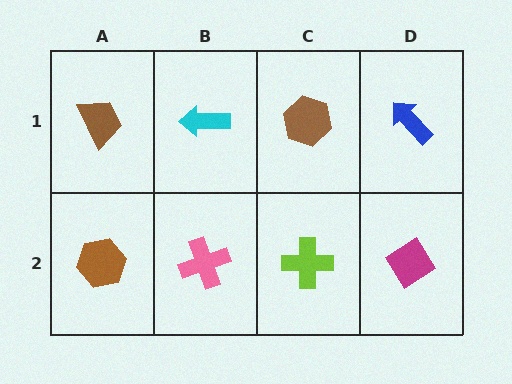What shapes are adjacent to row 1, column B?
A pink cross (row 2, column B), a brown trapezoid (row 1, column A), a brown hexagon (row 1, column C).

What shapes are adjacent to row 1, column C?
A lime cross (row 2, column C), a cyan arrow (row 1, column B), a blue arrow (row 1, column D).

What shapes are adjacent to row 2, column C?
A brown hexagon (row 1, column C), a pink cross (row 2, column B), a magenta diamond (row 2, column D).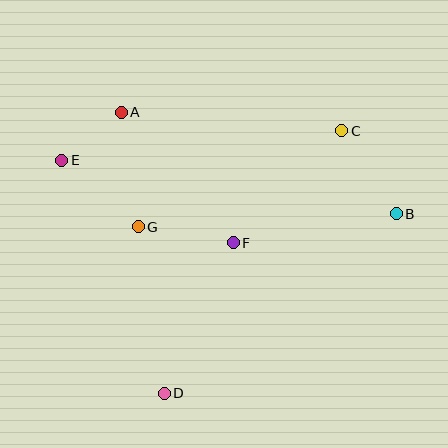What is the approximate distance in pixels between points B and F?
The distance between B and F is approximately 166 pixels.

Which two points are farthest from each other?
Points B and E are farthest from each other.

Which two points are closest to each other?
Points A and E are closest to each other.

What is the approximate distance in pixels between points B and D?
The distance between B and D is approximately 294 pixels.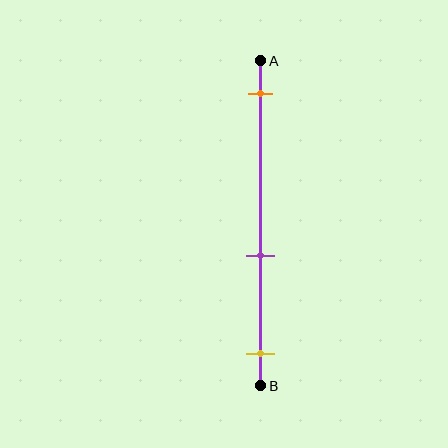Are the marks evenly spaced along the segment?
No, the marks are not evenly spaced.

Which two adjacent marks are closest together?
The purple and yellow marks are the closest adjacent pair.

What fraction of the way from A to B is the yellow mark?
The yellow mark is approximately 90% (0.9) of the way from A to B.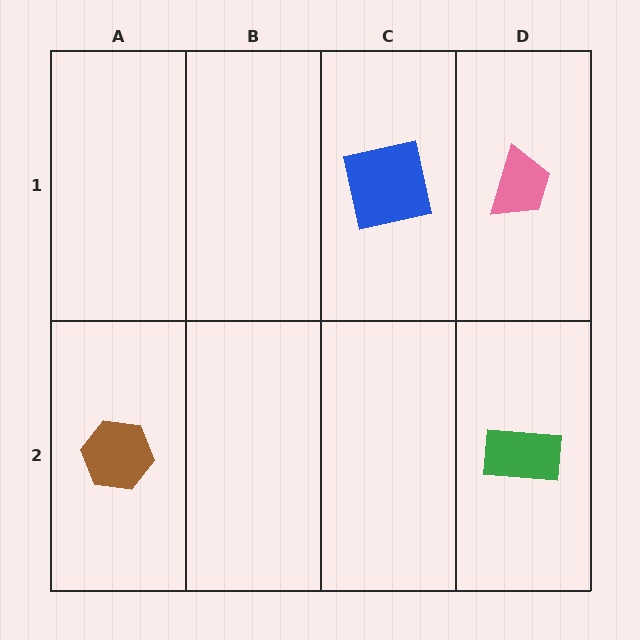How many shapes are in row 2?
2 shapes.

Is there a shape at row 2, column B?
No, that cell is empty.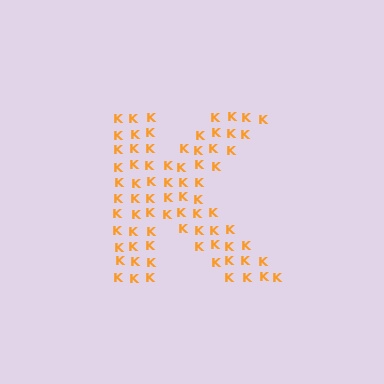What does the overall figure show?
The overall figure shows the letter K.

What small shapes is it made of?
It is made of small letter K's.